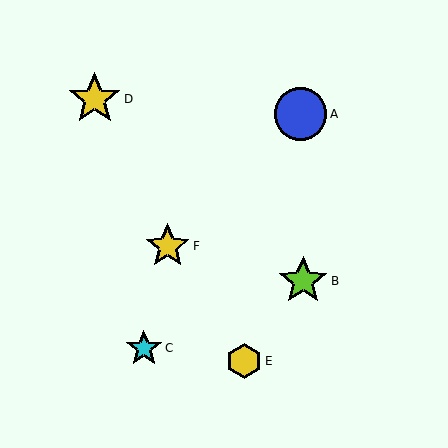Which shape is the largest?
The yellow star (labeled D) is the largest.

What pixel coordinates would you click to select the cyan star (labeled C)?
Click at (144, 348) to select the cyan star C.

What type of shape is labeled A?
Shape A is a blue circle.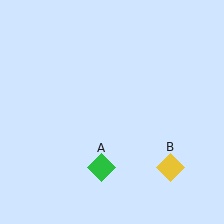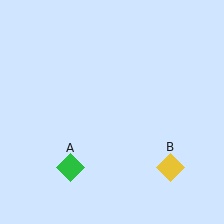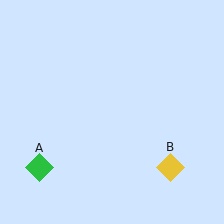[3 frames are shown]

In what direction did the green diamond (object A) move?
The green diamond (object A) moved left.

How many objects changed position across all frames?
1 object changed position: green diamond (object A).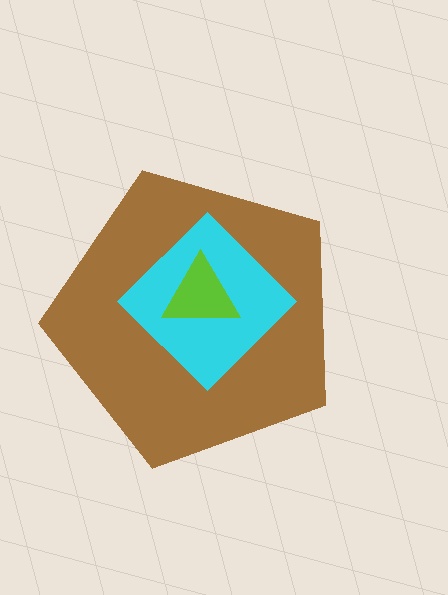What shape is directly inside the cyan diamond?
The lime triangle.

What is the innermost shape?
The lime triangle.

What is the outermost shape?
The brown pentagon.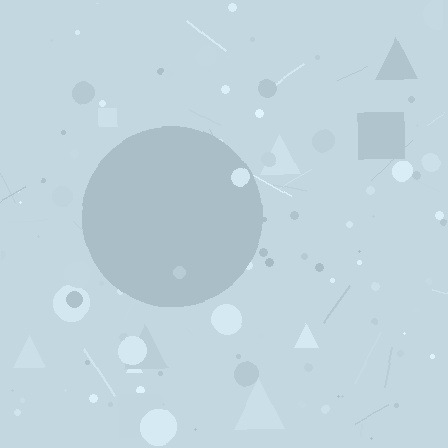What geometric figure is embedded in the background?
A circle is embedded in the background.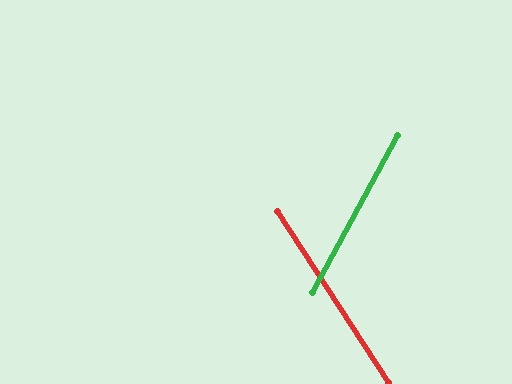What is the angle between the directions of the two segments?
Approximately 61 degrees.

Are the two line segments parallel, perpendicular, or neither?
Neither parallel nor perpendicular — they differ by about 61°.